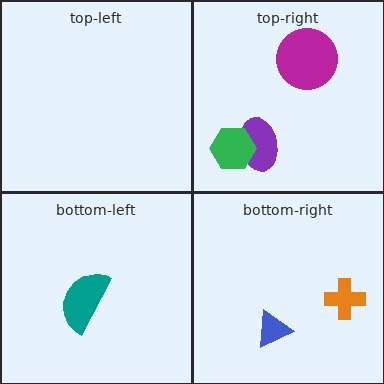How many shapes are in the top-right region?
3.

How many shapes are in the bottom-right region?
2.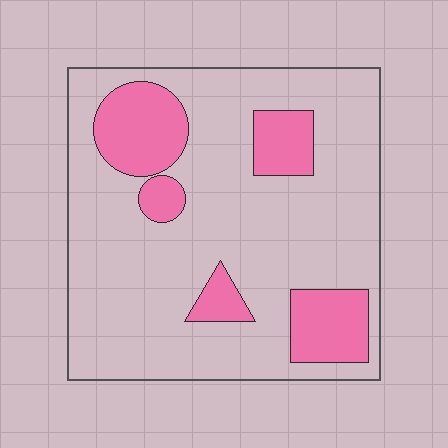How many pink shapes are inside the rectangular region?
5.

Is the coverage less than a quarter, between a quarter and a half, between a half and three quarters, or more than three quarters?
Less than a quarter.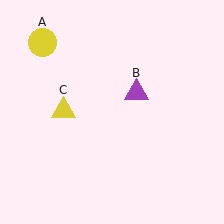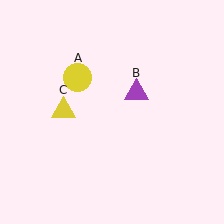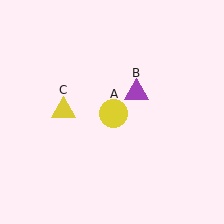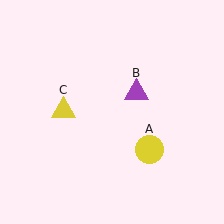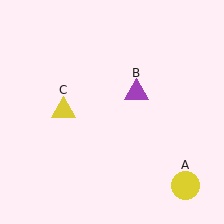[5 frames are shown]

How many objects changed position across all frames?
1 object changed position: yellow circle (object A).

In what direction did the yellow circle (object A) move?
The yellow circle (object A) moved down and to the right.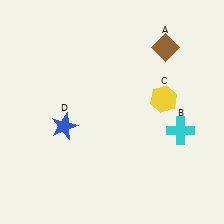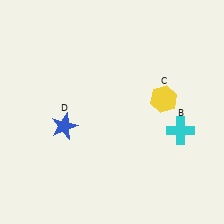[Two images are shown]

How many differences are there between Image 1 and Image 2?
There is 1 difference between the two images.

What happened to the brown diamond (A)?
The brown diamond (A) was removed in Image 2. It was in the top-right area of Image 1.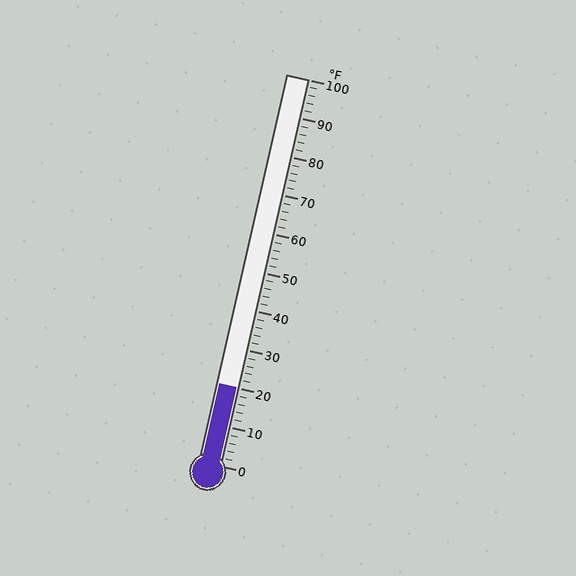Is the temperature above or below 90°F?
The temperature is below 90°F.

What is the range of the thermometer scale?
The thermometer scale ranges from 0°F to 100°F.